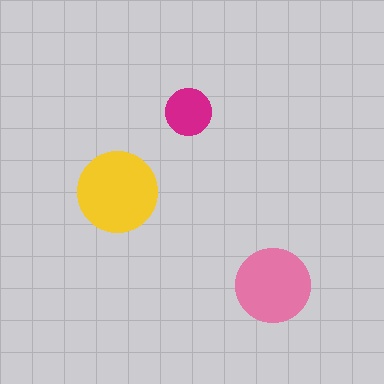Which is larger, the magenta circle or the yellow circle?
The yellow one.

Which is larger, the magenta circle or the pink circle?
The pink one.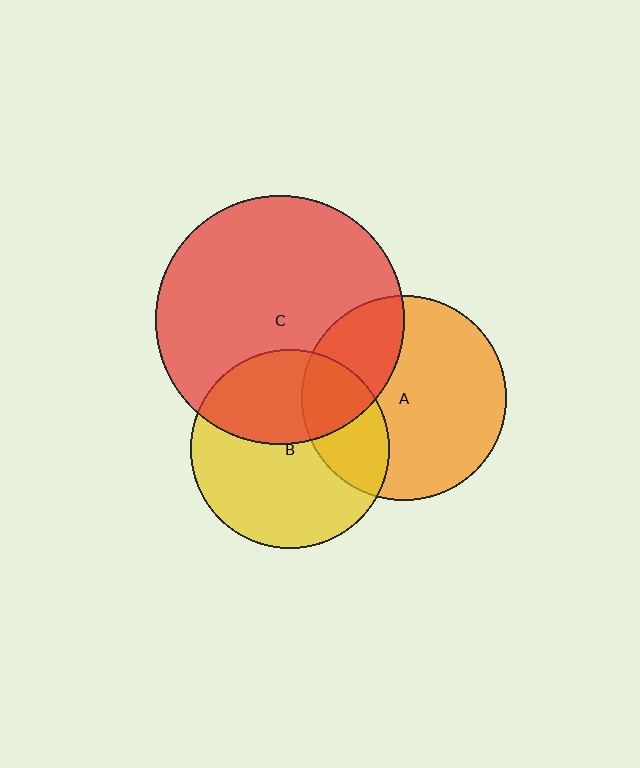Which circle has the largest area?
Circle C (red).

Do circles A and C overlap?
Yes.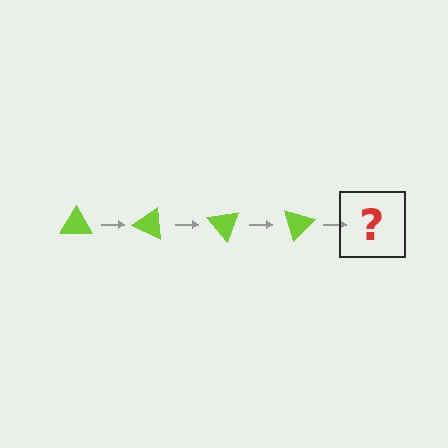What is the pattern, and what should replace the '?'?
The pattern is that the triangle rotates 25 degrees each step. The '?' should be a lime triangle rotated 100 degrees.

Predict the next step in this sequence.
The next step is a lime triangle rotated 100 degrees.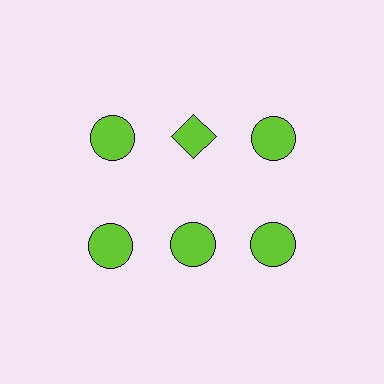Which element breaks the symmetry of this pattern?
The lime diamond in the top row, second from left column breaks the symmetry. All other shapes are lime circles.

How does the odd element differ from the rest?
It has a different shape: diamond instead of circle.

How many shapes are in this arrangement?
There are 6 shapes arranged in a grid pattern.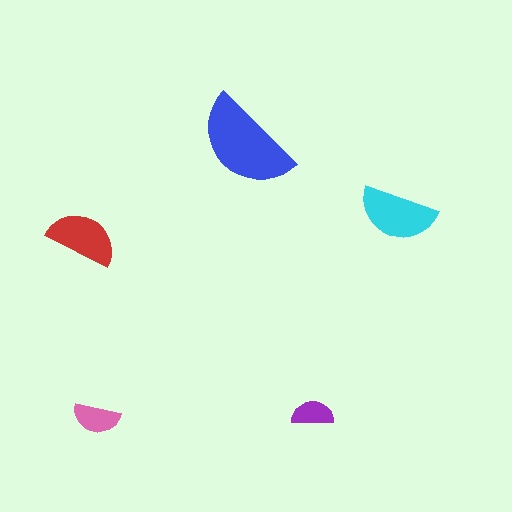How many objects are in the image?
There are 5 objects in the image.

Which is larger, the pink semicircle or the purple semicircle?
The pink one.